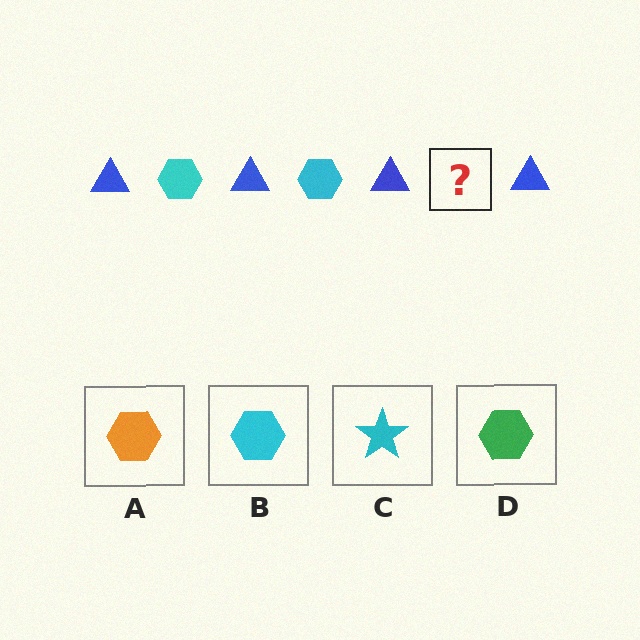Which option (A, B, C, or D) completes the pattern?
B.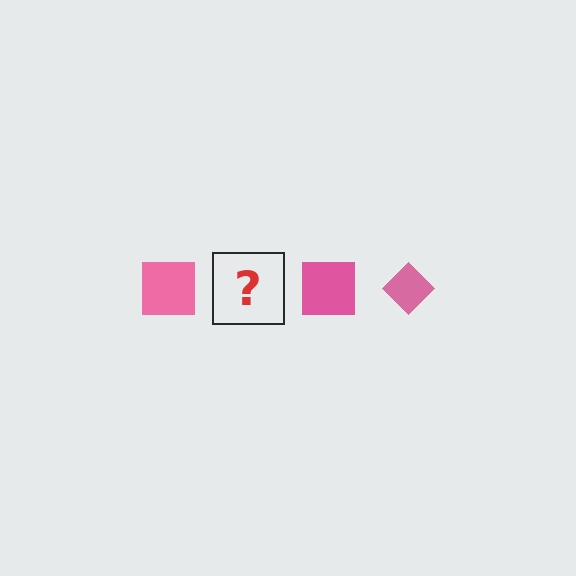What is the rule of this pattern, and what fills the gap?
The rule is that the pattern cycles through square, diamond shapes in pink. The gap should be filled with a pink diamond.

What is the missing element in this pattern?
The missing element is a pink diamond.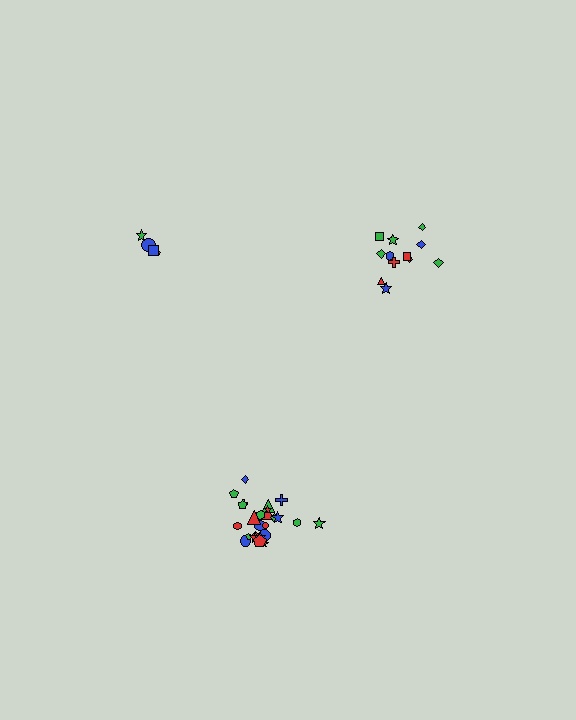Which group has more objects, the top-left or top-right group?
The top-right group.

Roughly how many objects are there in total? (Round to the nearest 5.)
Roughly 40 objects in total.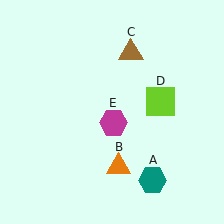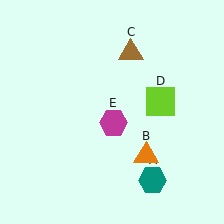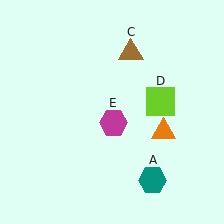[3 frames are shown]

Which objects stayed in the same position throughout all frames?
Teal hexagon (object A) and brown triangle (object C) and lime square (object D) and magenta hexagon (object E) remained stationary.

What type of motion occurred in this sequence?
The orange triangle (object B) rotated counterclockwise around the center of the scene.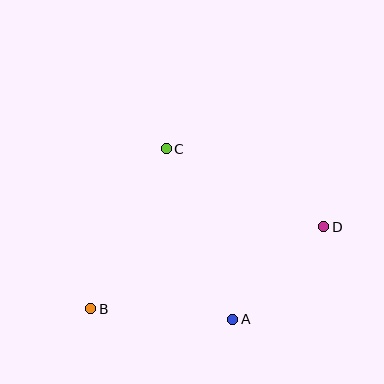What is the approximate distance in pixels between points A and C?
The distance between A and C is approximately 183 pixels.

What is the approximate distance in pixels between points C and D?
The distance between C and D is approximately 176 pixels.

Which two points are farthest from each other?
Points B and D are farthest from each other.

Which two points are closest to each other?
Points A and D are closest to each other.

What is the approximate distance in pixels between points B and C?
The distance between B and C is approximately 177 pixels.